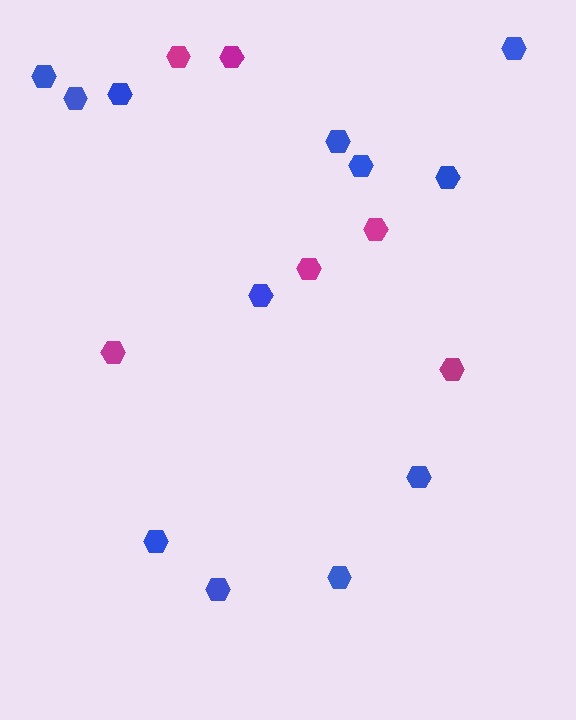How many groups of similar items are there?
There are 2 groups: one group of magenta hexagons (6) and one group of blue hexagons (12).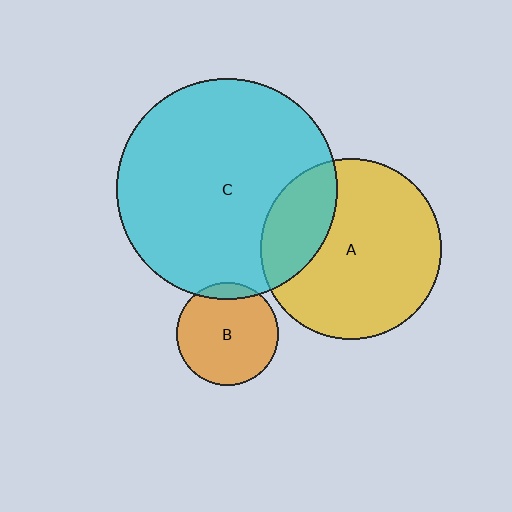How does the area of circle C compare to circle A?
Approximately 1.5 times.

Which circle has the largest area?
Circle C (cyan).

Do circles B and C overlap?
Yes.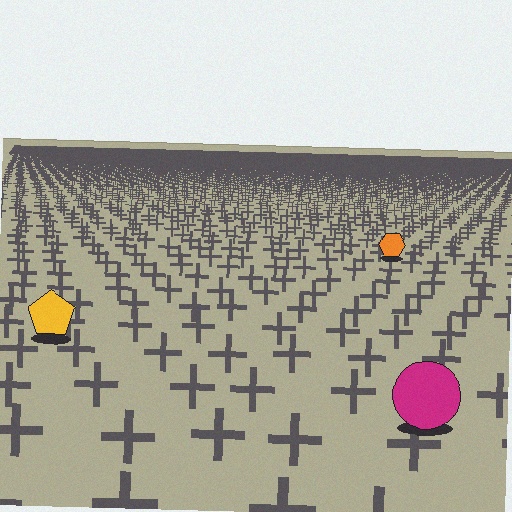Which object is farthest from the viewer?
The orange hexagon is farthest from the viewer. It appears smaller and the ground texture around it is denser.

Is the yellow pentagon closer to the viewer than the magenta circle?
No. The magenta circle is closer — you can tell from the texture gradient: the ground texture is coarser near it.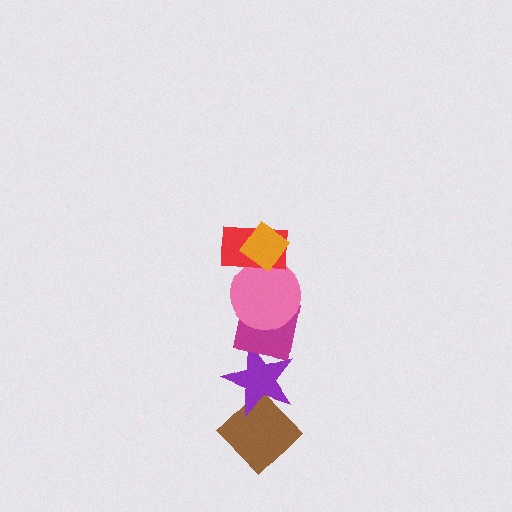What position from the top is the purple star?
The purple star is 5th from the top.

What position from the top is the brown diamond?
The brown diamond is 6th from the top.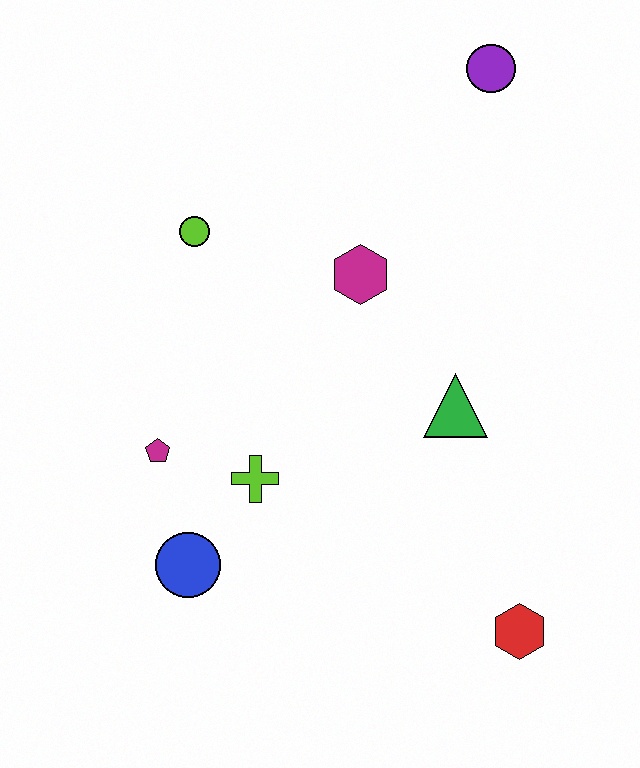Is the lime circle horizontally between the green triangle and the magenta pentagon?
Yes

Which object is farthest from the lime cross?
The purple circle is farthest from the lime cross.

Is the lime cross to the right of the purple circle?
No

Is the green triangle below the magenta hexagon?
Yes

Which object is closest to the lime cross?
The magenta pentagon is closest to the lime cross.